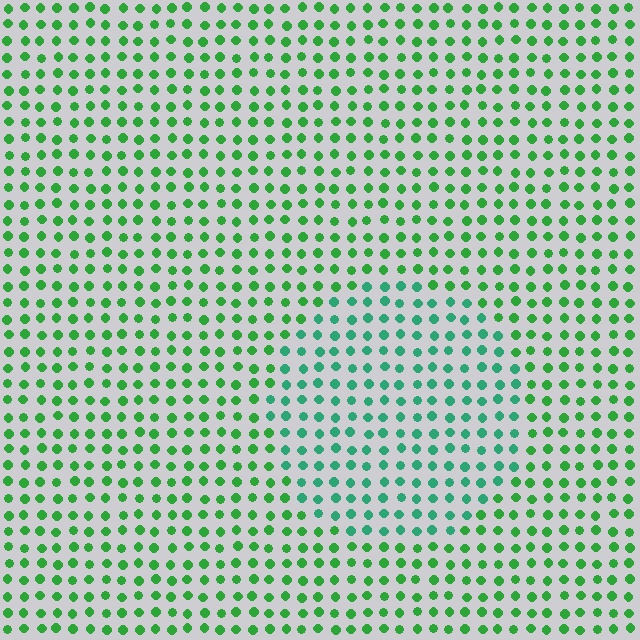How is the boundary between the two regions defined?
The boundary is defined purely by a slight shift in hue (about 30 degrees). Spacing, size, and orientation are identical on both sides.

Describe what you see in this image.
The image is filled with small green elements in a uniform arrangement. A circle-shaped region is visible where the elements are tinted to a slightly different hue, forming a subtle color boundary.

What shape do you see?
I see a circle.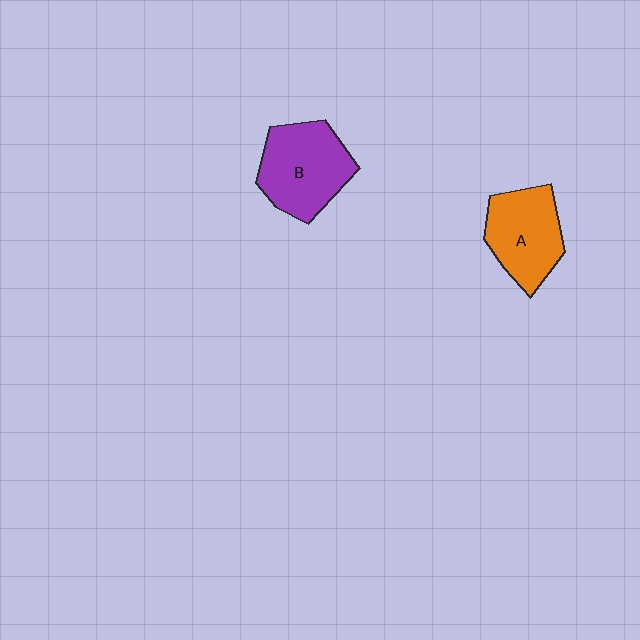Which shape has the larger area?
Shape B (purple).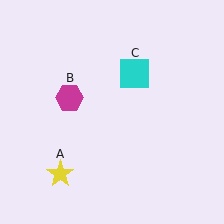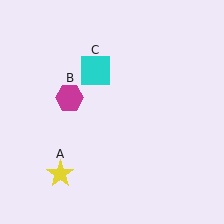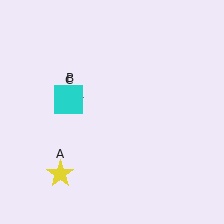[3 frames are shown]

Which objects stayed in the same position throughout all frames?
Yellow star (object A) and magenta hexagon (object B) remained stationary.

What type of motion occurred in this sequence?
The cyan square (object C) rotated counterclockwise around the center of the scene.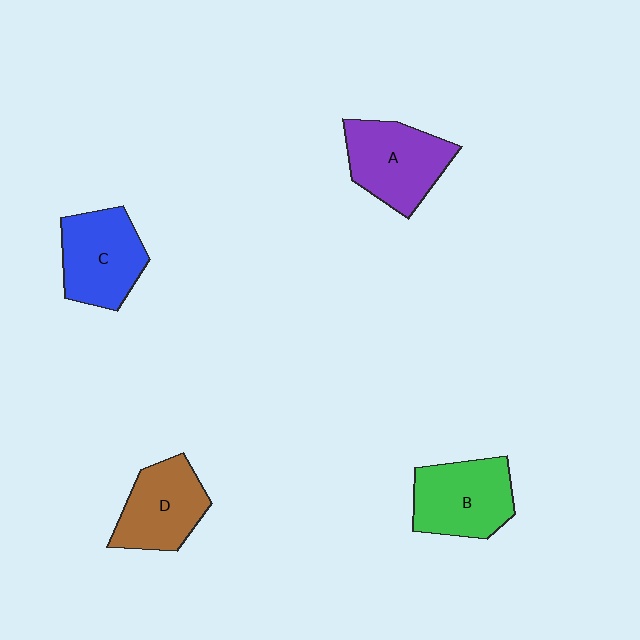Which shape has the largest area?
Shape A (purple).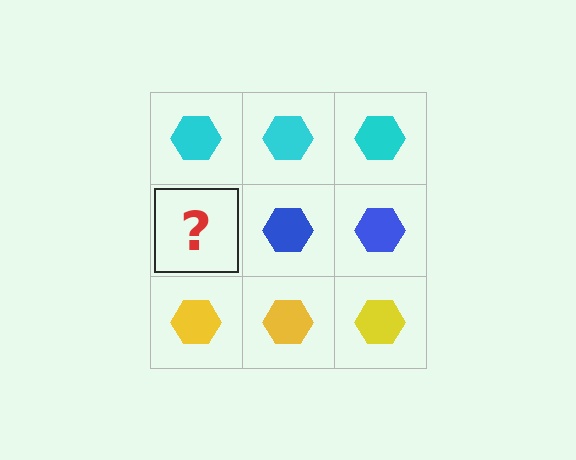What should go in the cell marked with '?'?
The missing cell should contain a blue hexagon.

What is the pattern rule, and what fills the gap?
The rule is that each row has a consistent color. The gap should be filled with a blue hexagon.